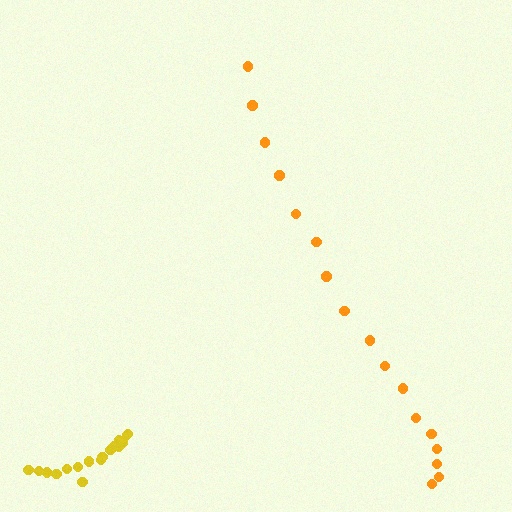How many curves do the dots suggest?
There are 2 distinct paths.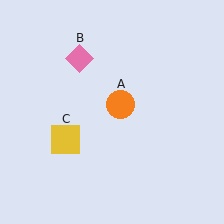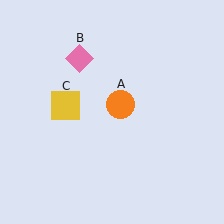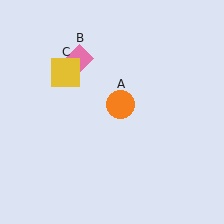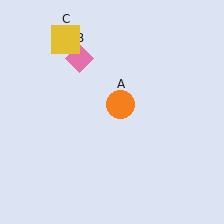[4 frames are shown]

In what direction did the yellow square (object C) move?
The yellow square (object C) moved up.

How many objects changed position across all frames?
1 object changed position: yellow square (object C).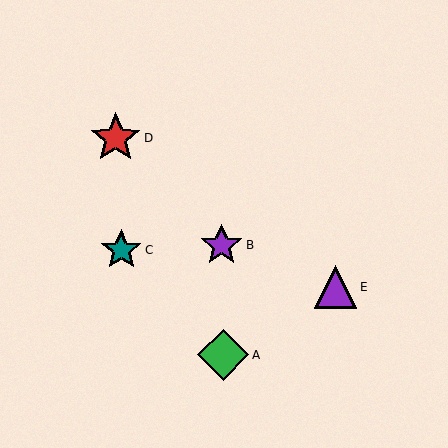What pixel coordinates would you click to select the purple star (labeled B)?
Click at (222, 245) to select the purple star B.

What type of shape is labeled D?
Shape D is a red star.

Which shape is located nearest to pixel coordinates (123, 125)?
The red star (labeled D) at (116, 138) is nearest to that location.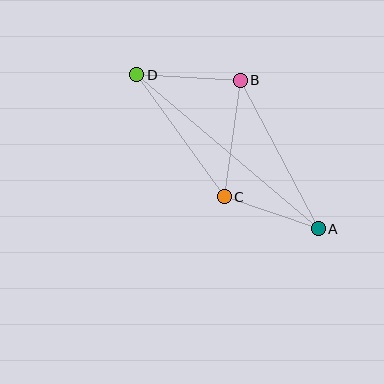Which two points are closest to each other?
Points A and C are closest to each other.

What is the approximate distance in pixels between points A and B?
The distance between A and B is approximately 168 pixels.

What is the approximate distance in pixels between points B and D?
The distance between B and D is approximately 103 pixels.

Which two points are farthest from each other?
Points A and D are farthest from each other.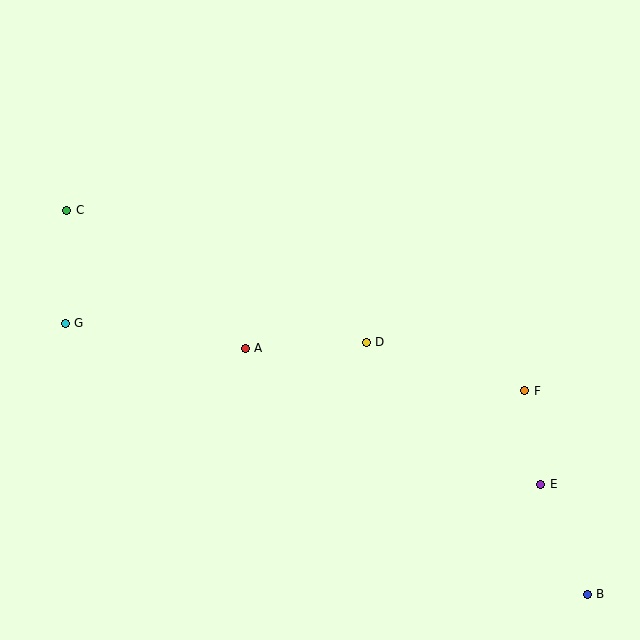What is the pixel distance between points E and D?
The distance between E and D is 225 pixels.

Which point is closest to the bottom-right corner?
Point B is closest to the bottom-right corner.